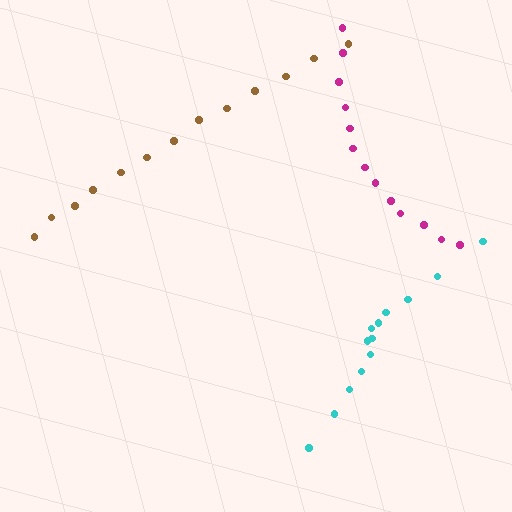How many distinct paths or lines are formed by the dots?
There are 3 distinct paths.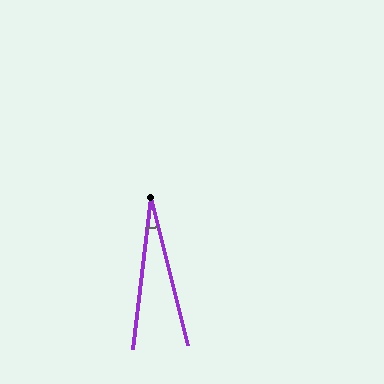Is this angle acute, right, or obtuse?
It is acute.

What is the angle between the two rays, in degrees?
Approximately 21 degrees.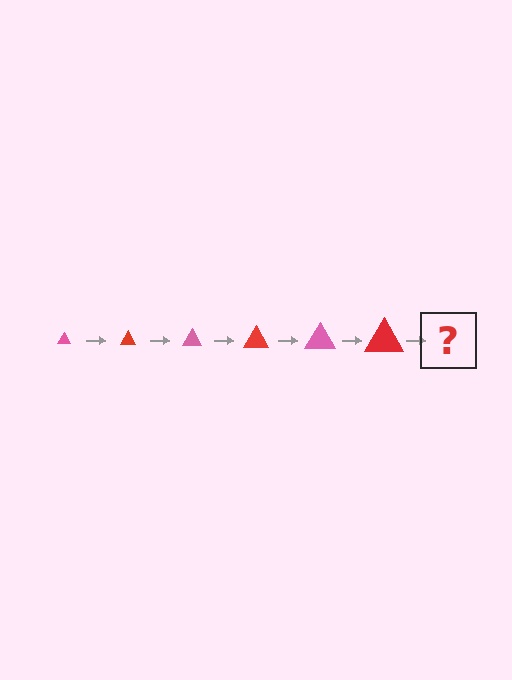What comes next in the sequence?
The next element should be a pink triangle, larger than the previous one.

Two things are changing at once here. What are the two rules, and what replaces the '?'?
The two rules are that the triangle grows larger each step and the color cycles through pink and red. The '?' should be a pink triangle, larger than the previous one.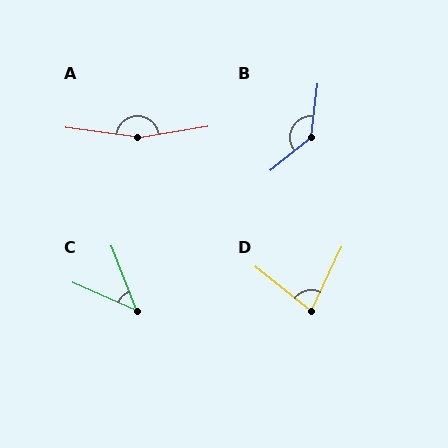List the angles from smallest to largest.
C (45°), D (76°), B (136°), A (163°).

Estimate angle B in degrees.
Approximately 136 degrees.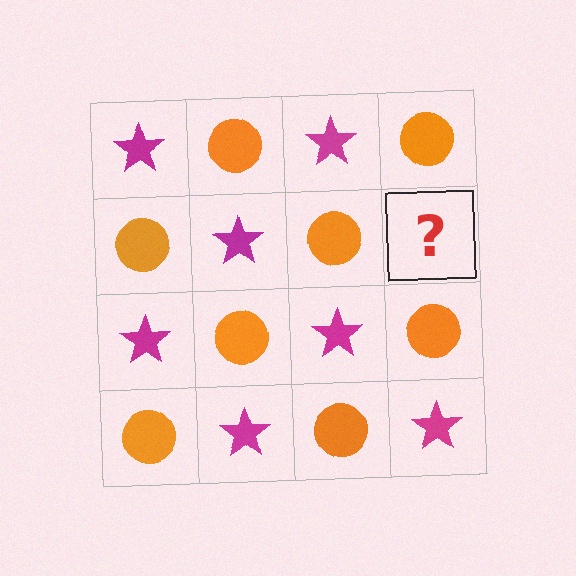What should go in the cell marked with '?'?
The missing cell should contain a magenta star.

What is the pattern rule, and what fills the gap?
The rule is that it alternates magenta star and orange circle in a checkerboard pattern. The gap should be filled with a magenta star.